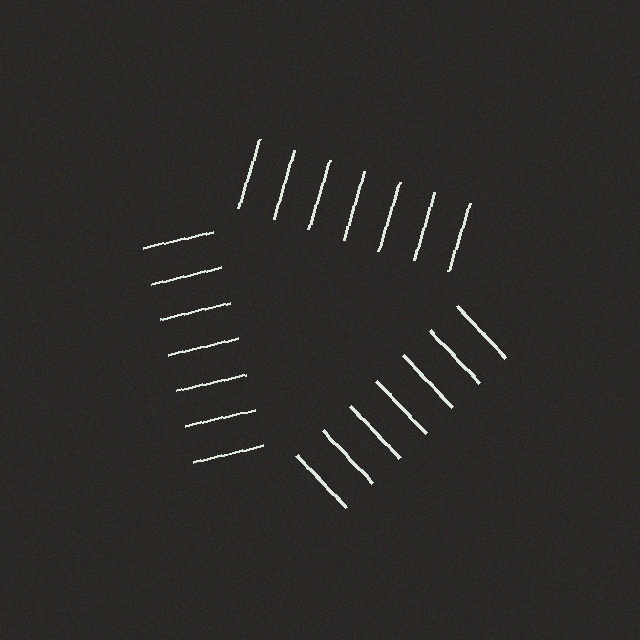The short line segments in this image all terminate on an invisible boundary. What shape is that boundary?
An illusory triangle — the line segments terminate on its edges but no continuous stroke is drawn.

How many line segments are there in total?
21 — 7 along each of the 3 edges.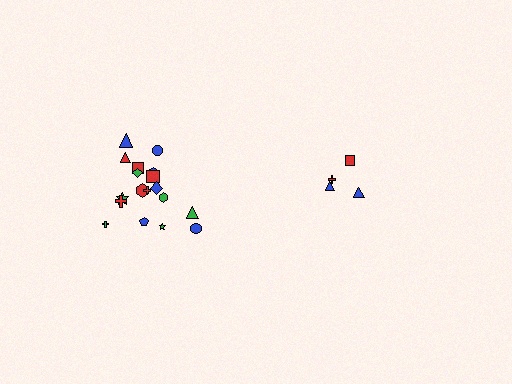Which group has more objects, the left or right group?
The left group.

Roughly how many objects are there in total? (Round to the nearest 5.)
Roughly 20 objects in total.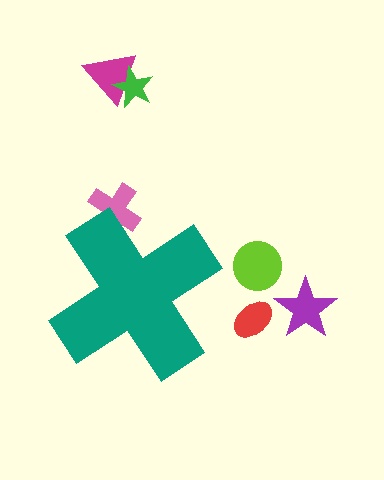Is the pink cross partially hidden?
Yes, the pink cross is partially hidden behind the teal cross.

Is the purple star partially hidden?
No, the purple star is fully visible.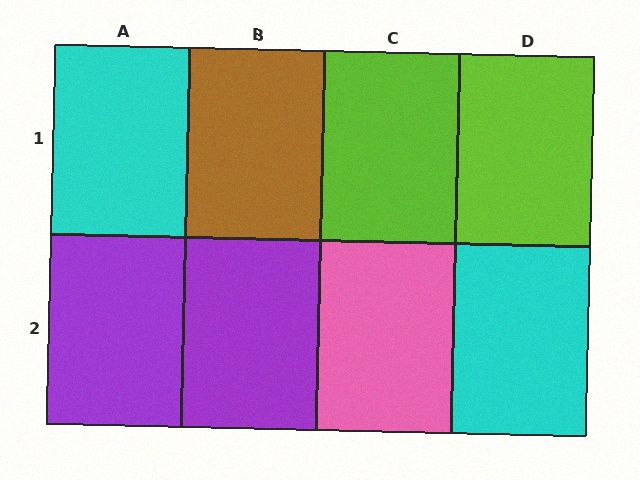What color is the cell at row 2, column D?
Cyan.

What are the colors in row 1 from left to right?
Cyan, brown, lime, lime.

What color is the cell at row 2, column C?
Pink.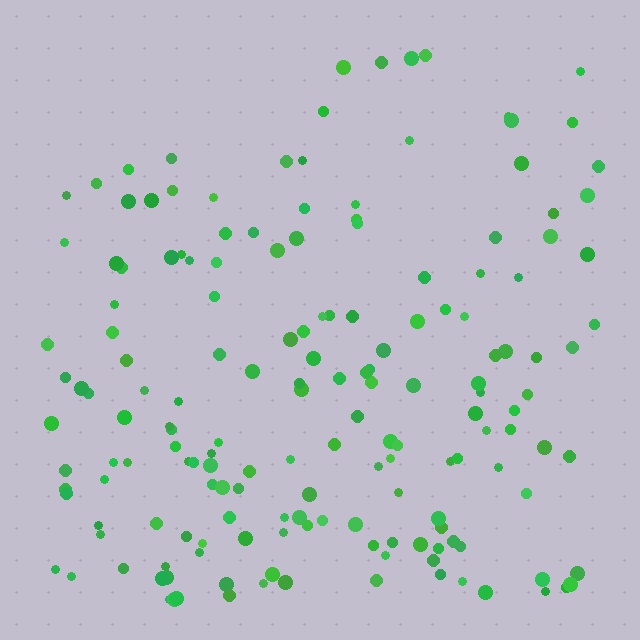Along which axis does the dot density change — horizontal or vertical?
Vertical.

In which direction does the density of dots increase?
From top to bottom, with the bottom side densest.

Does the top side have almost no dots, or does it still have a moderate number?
Still a moderate number, just noticeably fewer than the bottom.